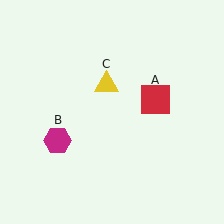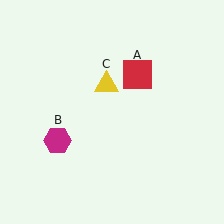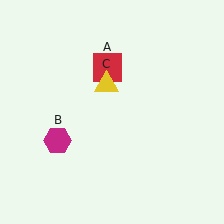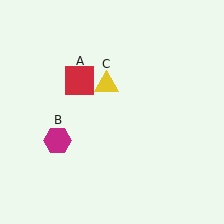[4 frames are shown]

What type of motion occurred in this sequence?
The red square (object A) rotated counterclockwise around the center of the scene.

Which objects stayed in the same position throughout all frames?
Magenta hexagon (object B) and yellow triangle (object C) remained stationary.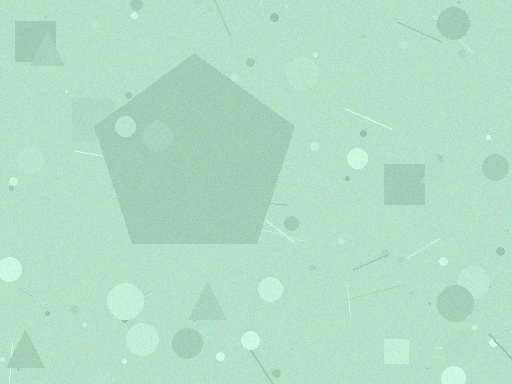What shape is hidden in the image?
A pentagon is hidden in the image.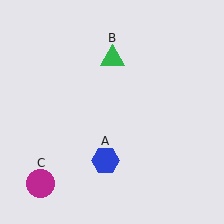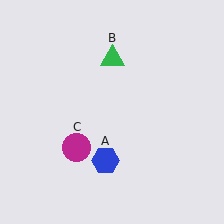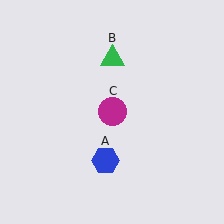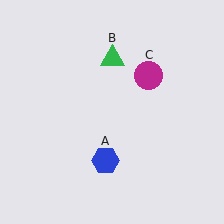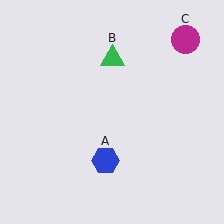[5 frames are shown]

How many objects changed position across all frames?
1 object changed position: magenta circle (object C).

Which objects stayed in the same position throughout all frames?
Blue hexagon (object A) and green triangle (object B) remained stationary.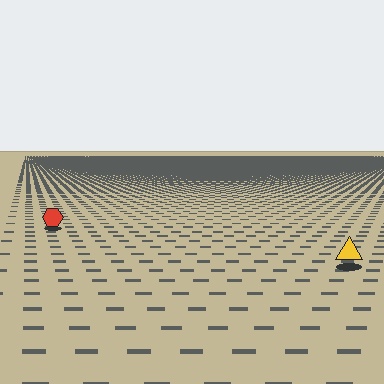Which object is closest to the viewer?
The yellow triangle is closest. The texture marks near it are larger and more spread out.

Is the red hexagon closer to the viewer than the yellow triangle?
No. The yellow triangle is closer — you can tell from the texture gradient: the ground texture is coarser near it.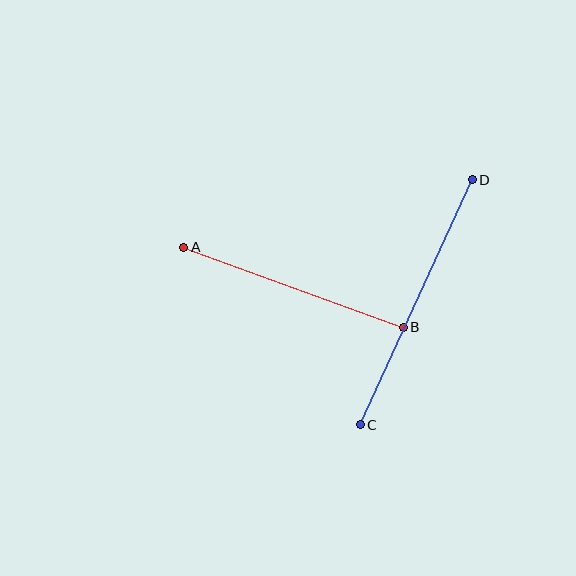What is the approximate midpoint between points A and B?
The midpoint is at approximately (294, 287) pixels.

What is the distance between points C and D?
The distance is approximately 269 pixels.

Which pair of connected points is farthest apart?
Points C and D are farthest apart.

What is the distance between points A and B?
The distance is approximately 234 pixels.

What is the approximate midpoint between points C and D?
The midpoint is at approximately (416, 302) pixels.